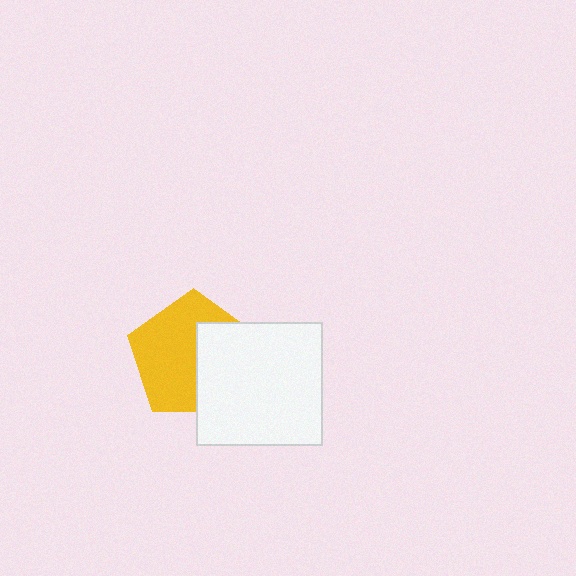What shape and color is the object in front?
The object in front is a white rectangle.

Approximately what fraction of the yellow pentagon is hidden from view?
Roughly 41% of the yellow pentagon is hidden behind the white rectangle.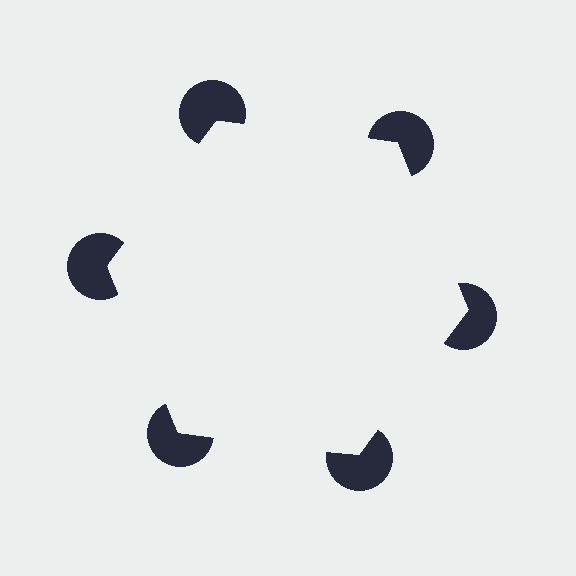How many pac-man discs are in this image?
There are 6 — one at each vertex of the illusory hexagon.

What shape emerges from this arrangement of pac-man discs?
An illusory hexagon — its edges are inferred from the aligned wedge cuts in the pac-man discs, not physically drawn.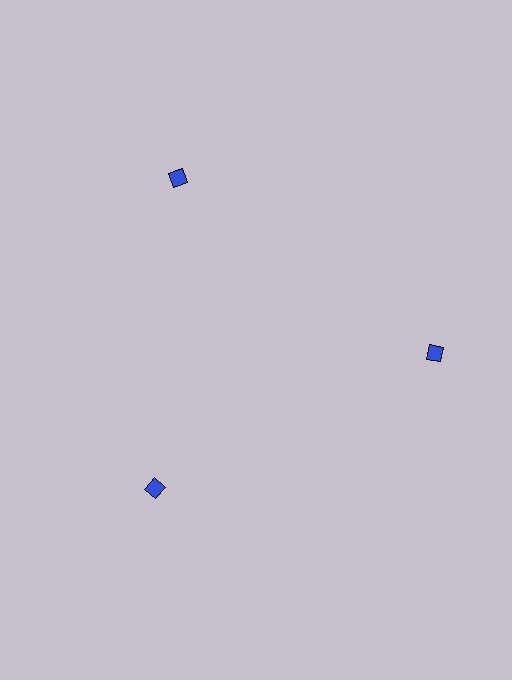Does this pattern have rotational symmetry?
Yes, this pattern has 3-fold rotational symmetry. It looks the same after rotating 120 degrees around the center.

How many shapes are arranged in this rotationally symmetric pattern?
There are 3 shapes, arranged in 3 groups of 1.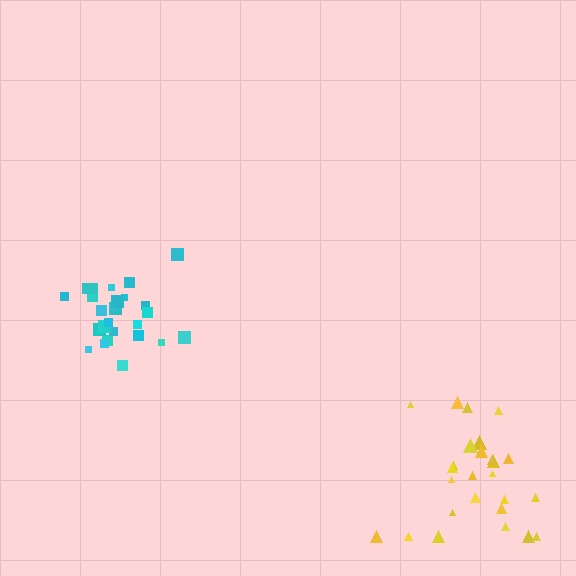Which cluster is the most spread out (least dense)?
Yellow.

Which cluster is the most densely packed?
Cyan.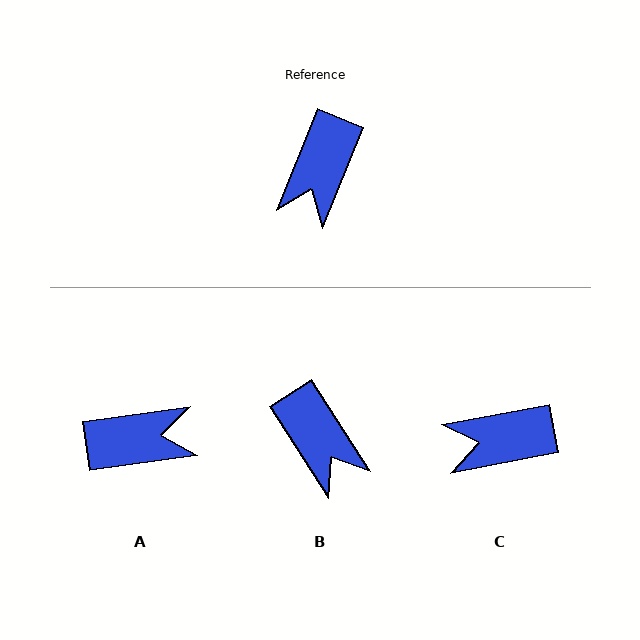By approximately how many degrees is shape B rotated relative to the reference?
Approximately 54 degrees counter-clockwise.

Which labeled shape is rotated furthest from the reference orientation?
A, about 120 degrees away.